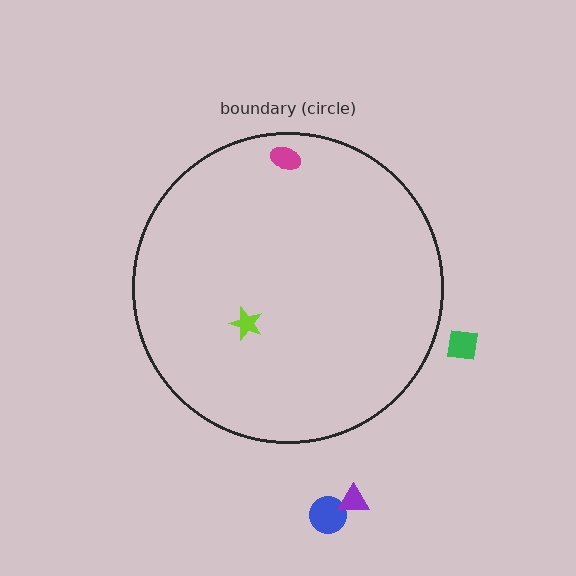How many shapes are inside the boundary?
2 inside, 3 outside.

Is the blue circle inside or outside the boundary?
Outside.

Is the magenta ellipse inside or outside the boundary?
Inside.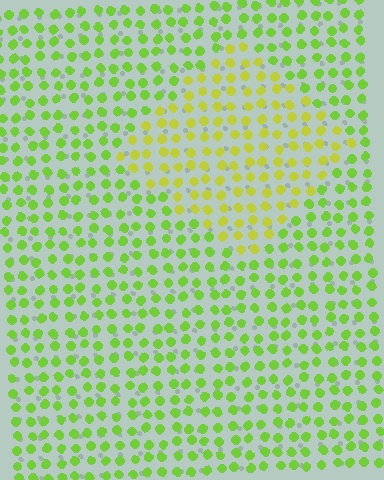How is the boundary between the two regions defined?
The boundary is defined purely by a slight shift in hue (about 31 degrees). Spacing, size, and orientation are identical on both sides.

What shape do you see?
I see a diamond.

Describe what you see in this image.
The image is filled with small lime elements in a uniform arrangement. A diamond-shaped region is visible where the elements are tinted to a slightly different hue, forming a subtle color boundary.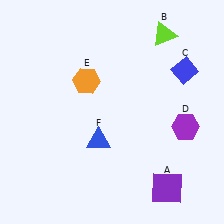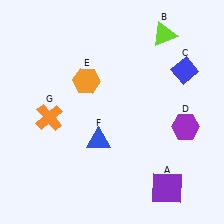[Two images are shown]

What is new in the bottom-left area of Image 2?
An orange cross (G) was added in the bottom-left area of Image 2.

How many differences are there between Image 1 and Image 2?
There is 1 difference between the two images.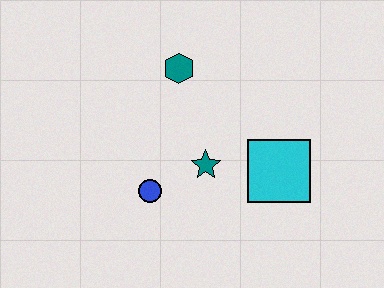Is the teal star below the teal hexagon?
Yes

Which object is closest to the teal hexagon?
The teal star is closest to the teal hexagon.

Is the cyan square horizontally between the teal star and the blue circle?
No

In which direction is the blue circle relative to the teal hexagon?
The blue circle is below the teal hexagon.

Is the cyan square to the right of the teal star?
Yes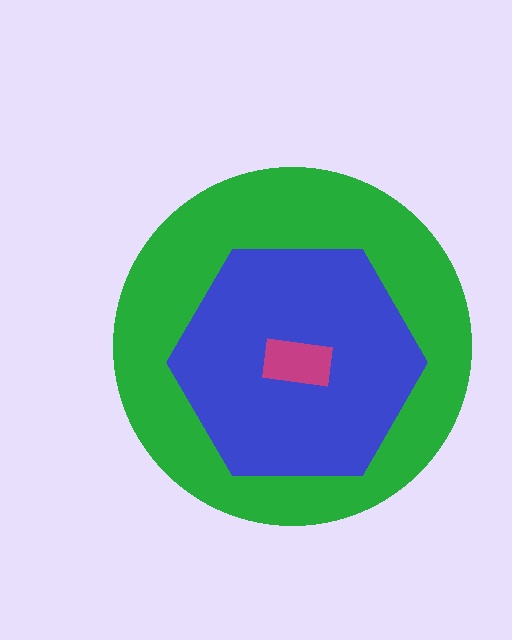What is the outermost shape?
The green circle.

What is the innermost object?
The magenta rectangle.